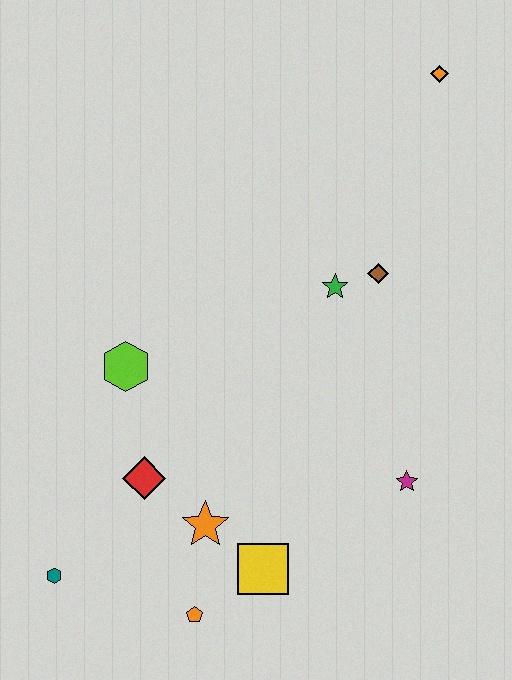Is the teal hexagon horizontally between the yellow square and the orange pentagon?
No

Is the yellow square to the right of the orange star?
Yes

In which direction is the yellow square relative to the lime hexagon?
The yellow square is below the lime hexagon.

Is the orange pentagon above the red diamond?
No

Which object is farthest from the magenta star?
The orange diamond is farthest from the magenta star.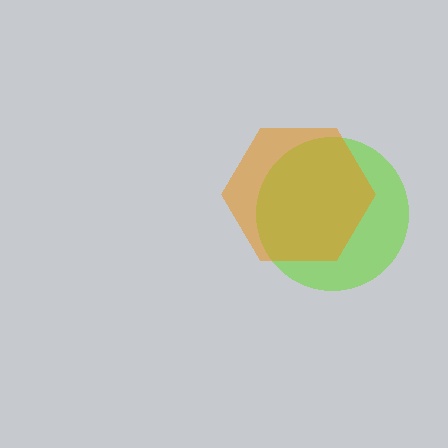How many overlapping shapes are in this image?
There are 2 overlapping shapes in the image.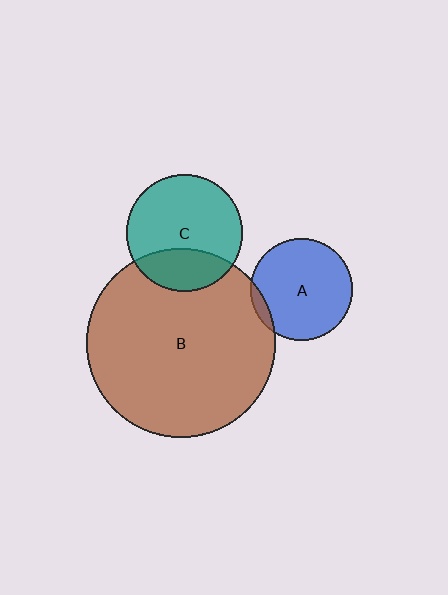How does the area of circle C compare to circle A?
Approximately 1.3 times.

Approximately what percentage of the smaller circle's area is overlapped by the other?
Approximately 30%.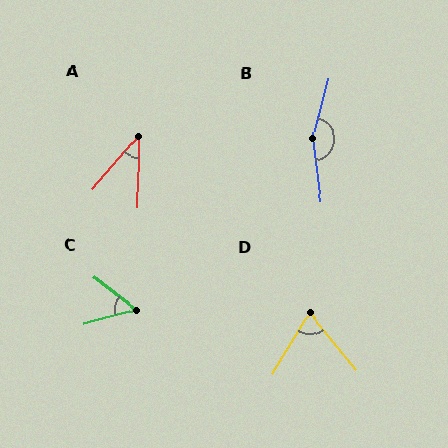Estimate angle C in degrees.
Approximately 53 degrees.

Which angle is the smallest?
A, at approximately 40 degrees.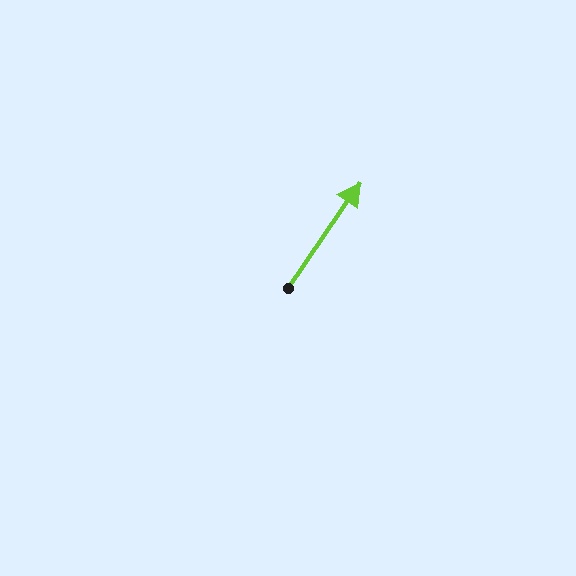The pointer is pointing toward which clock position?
Roughly 1 o'clock.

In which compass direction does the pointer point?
Northeast.